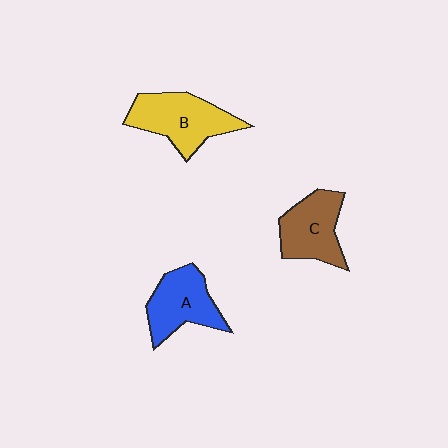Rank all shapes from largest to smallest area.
From largest to smallest: B (yellow), A (blue), C (brown).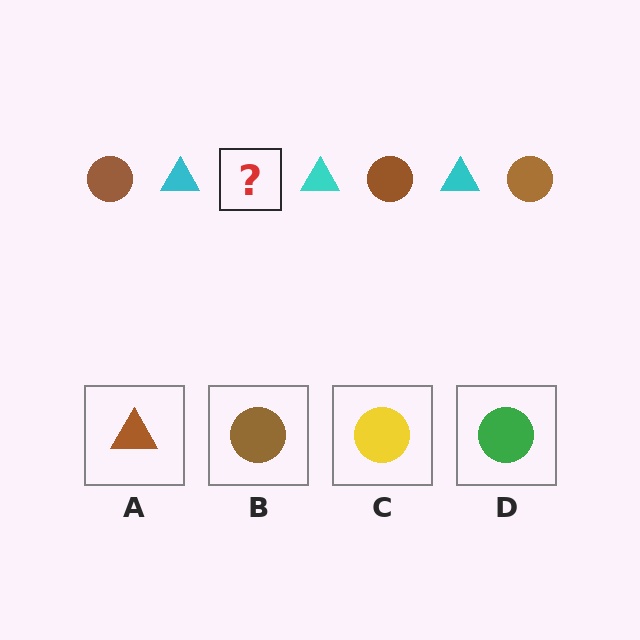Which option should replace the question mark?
Option B.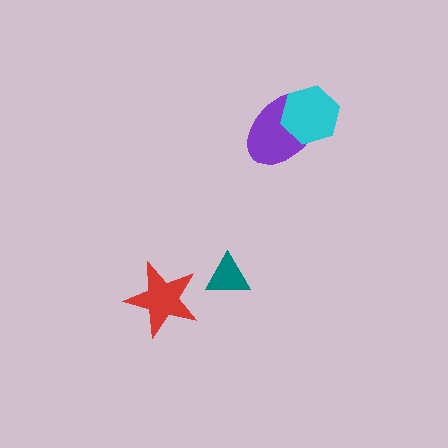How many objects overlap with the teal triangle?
0 objects overlap with the teal triangle.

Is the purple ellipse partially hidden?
Yes, it is partially covered by another shape.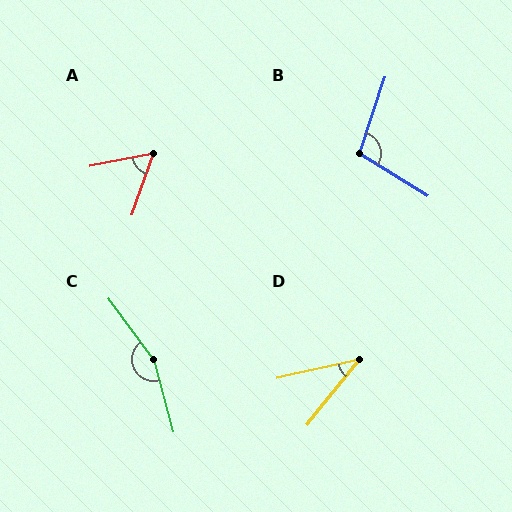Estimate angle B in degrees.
Approximately 103 degrees.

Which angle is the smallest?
D, at approximately 38 degrees.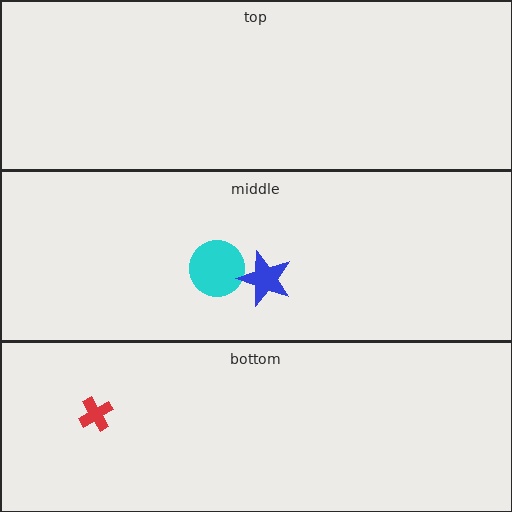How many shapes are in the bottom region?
1.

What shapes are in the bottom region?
The red cross.